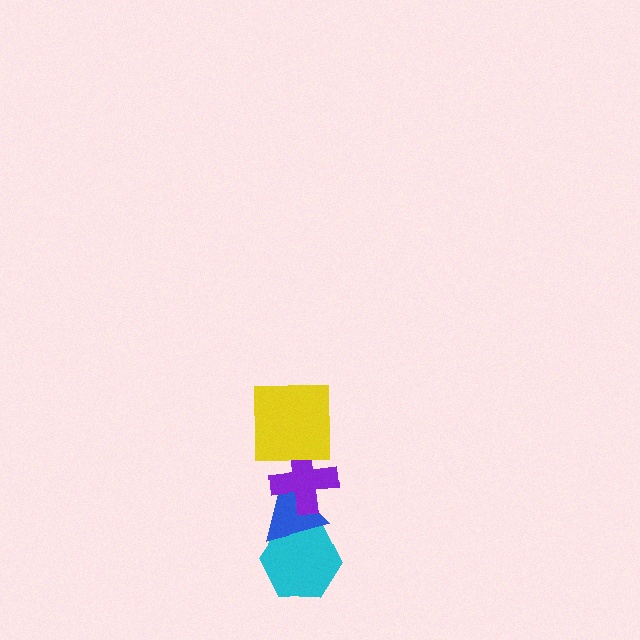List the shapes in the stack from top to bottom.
From top to bottom: the yellow square, the purple cross, the blue triangle, the cyan hexagon.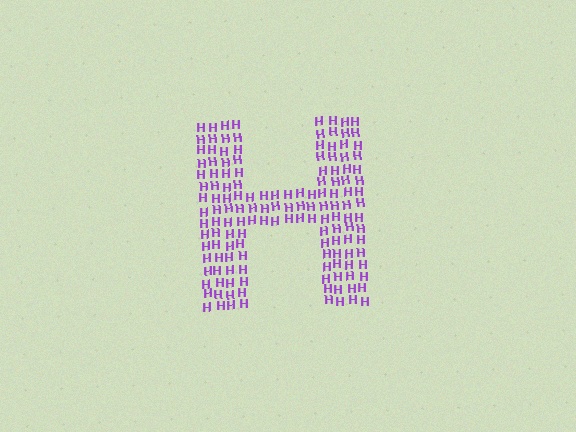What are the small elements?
The small elements are letter H's.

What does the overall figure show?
The overall figure shows the letter H.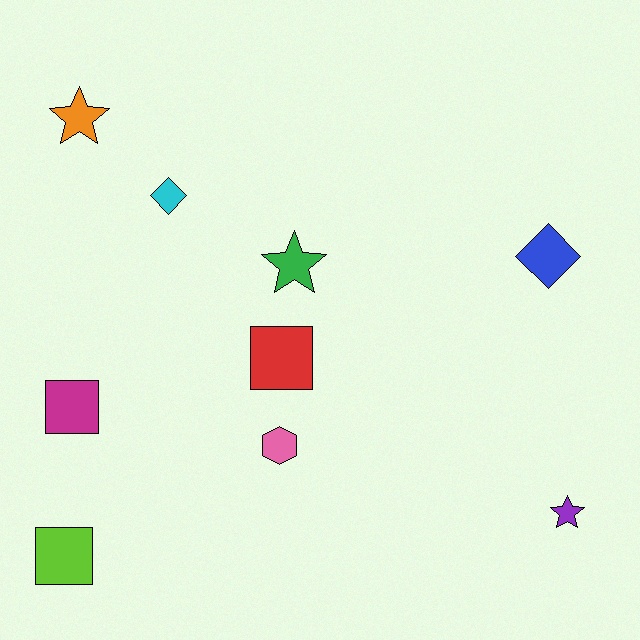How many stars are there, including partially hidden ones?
There are 3 stars.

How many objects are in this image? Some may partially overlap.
There are 9 objects.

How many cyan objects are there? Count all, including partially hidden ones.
There is 1 cyan object.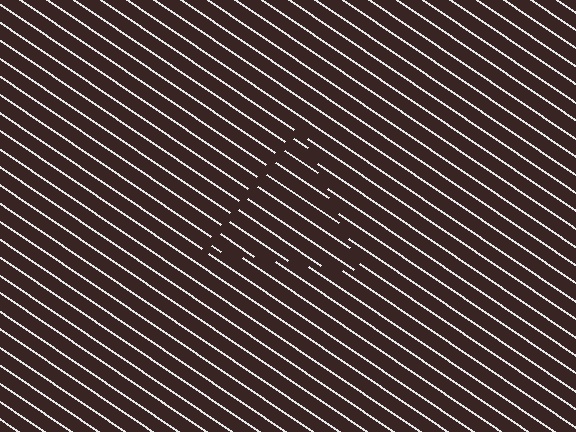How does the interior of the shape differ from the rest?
The interior of the shape contains the same grating, shifted by half a period — the contour is defined by the phase discontinuity where line-ends from the inner and outer gratings abut.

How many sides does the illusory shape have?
3 sides — the line-ends trace a triangle.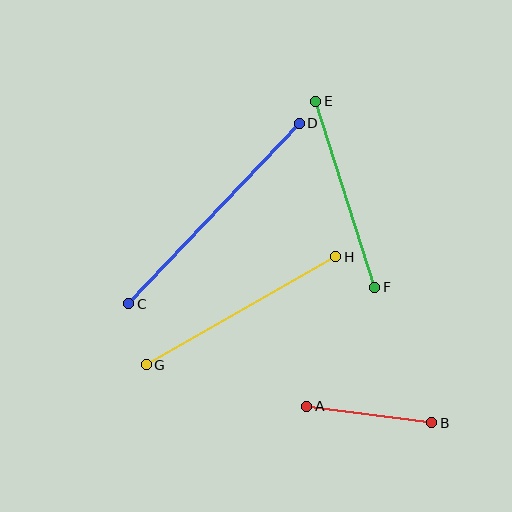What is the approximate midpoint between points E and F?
The midpoint is at approximately (345, 194) pixels.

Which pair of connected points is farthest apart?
Points C and D are farthest apart.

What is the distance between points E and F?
The distance is approximately 195 pixels.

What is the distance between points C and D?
The distance is approximately 248 pixels.